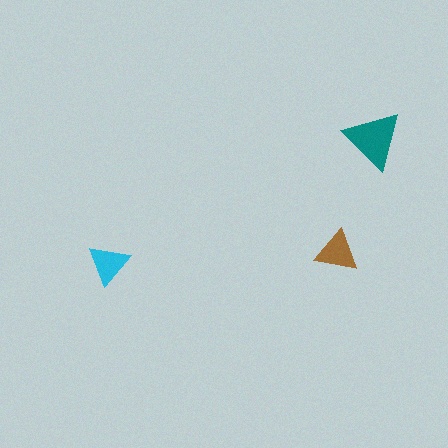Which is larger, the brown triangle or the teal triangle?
The teal one.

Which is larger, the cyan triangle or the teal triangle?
The teal one.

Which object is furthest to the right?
The teal triangle is rightmost.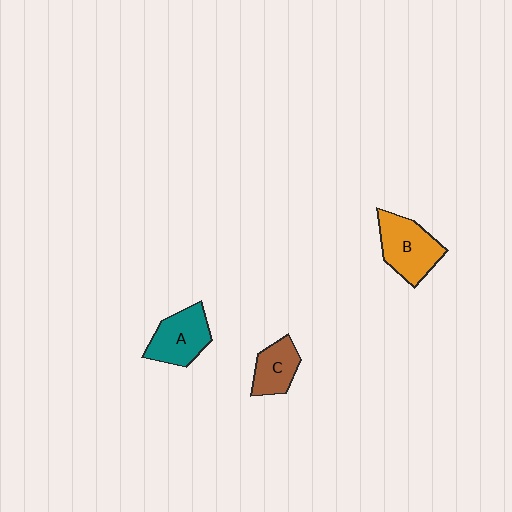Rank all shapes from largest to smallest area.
From largest to smallest: B (orange), A (teal), C (brown).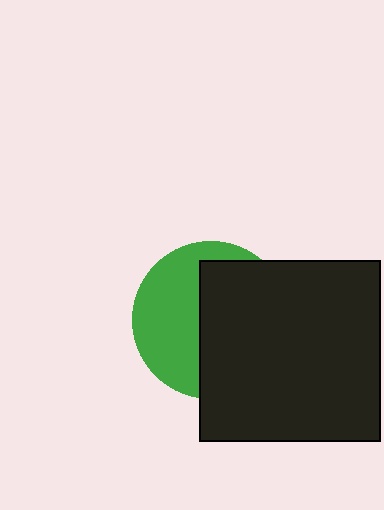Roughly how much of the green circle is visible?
About half of it is visible (roughly 45%).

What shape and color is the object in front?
The object in front is a black square.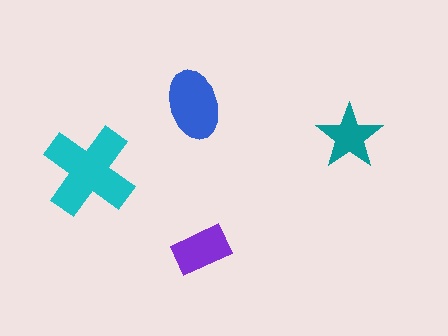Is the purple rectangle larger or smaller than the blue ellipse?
Smaller.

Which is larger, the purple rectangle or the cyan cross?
The cyan cross.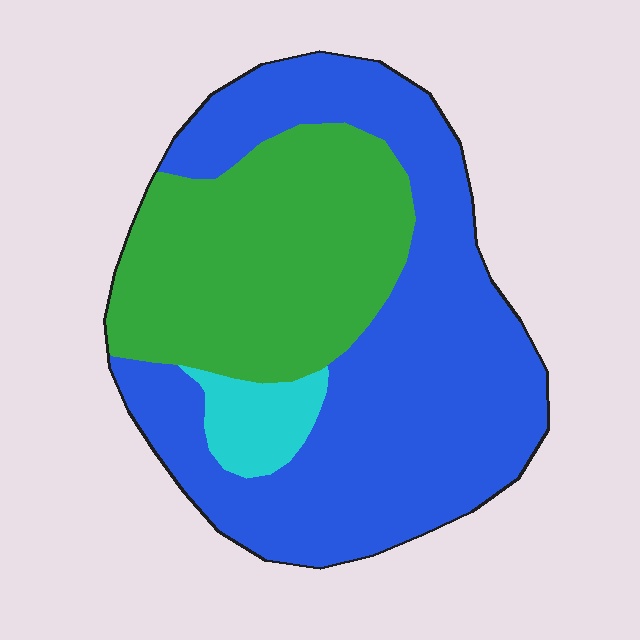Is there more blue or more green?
Blue.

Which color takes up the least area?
Cyan, at roughly 5%.